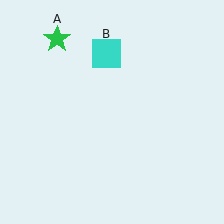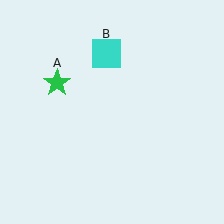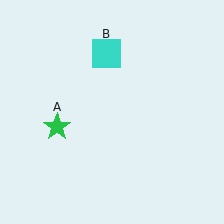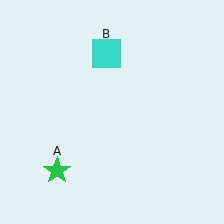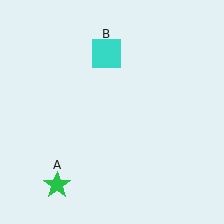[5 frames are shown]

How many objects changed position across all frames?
1 object changed position: green star (object A).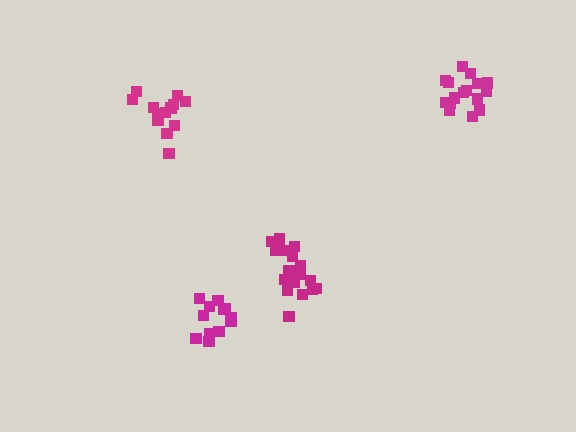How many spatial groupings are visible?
There are 4 spatial groupings.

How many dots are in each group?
Group 1: 17 dots, Group 2: 13 dots, Group 3: 16 dots, Group 4: 12 dots (58 total).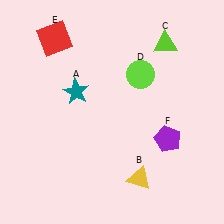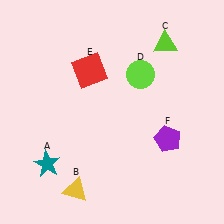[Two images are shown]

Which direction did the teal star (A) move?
The teal star (A) moved down.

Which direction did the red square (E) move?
The red square (E) moved right.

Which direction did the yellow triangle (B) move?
The yellow triangle (B) moved left.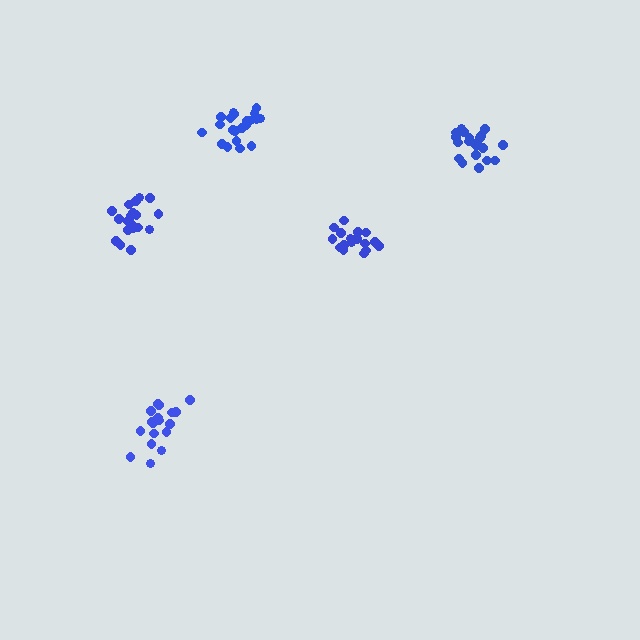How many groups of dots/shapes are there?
There are 5 groups.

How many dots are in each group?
Group 1: 20 dots, Group 2: 18 dots, Group 3: 21 dots, Group 4: 17 dots, Group 5: 20 dots (96 total).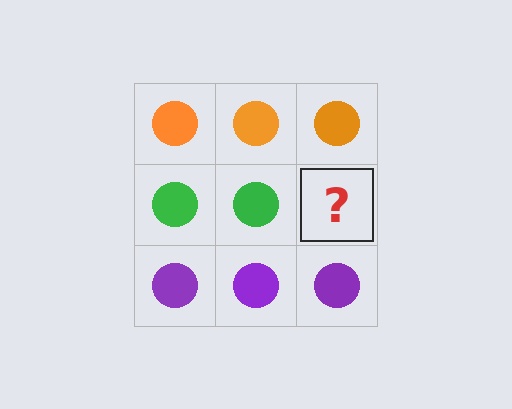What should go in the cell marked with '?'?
The missing cell should contain a green circle.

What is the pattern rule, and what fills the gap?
The rule is that each row has a consistent color. The gap should be filled with a green circle.